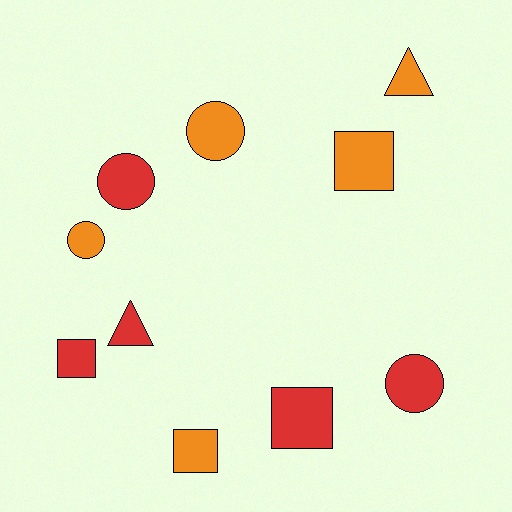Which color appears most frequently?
Red, with 5 objects.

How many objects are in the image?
There are 10 objects.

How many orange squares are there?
There are 2 orange squares.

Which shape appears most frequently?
Circle, with 4 objects.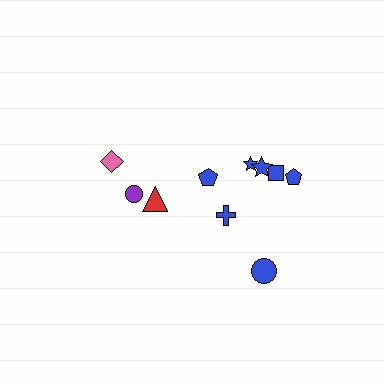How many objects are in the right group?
There are 7 objects.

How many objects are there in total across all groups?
There are 10 objects.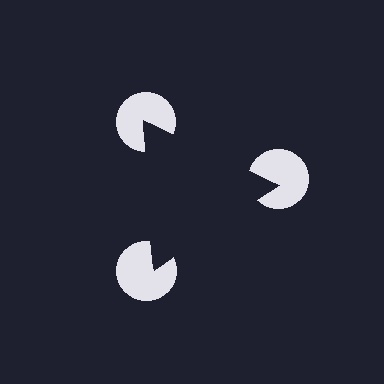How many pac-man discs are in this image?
There are 3 — one at each vertex of the illusory triangle.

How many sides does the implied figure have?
3 sides.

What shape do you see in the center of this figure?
An illusory triangle — its edges are inferred from the aligned wedge cuts in the pac-man discs, not physically drawn.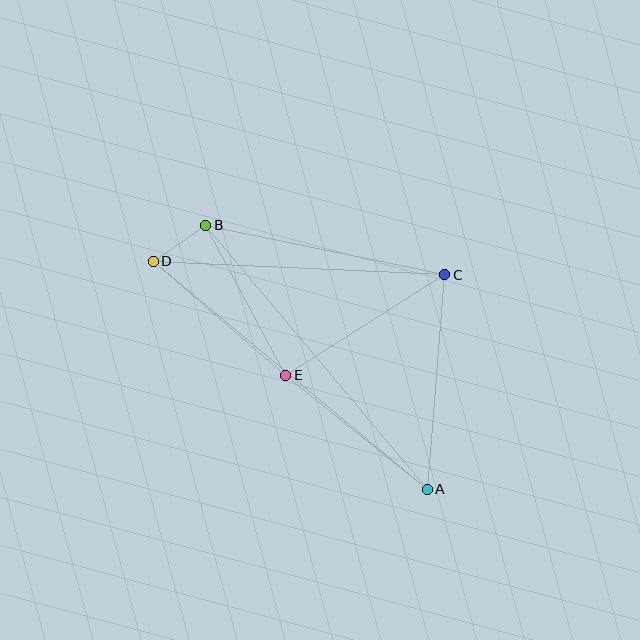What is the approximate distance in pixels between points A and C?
The distance between A and C is approximately 215 pixels.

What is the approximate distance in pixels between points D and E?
The distance between D and E is approximately 175 pixels.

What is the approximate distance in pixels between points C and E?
The distance between C and E is approximately 188 pixels.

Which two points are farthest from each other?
Points A and D are farthest from each other.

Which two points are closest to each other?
Points B and D are closest to each other.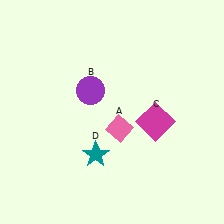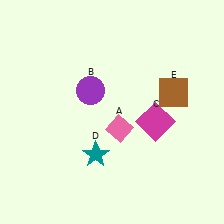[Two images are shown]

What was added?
A brown square (E) was added in Image 2.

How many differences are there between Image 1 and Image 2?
There is 1 difference between the two images.